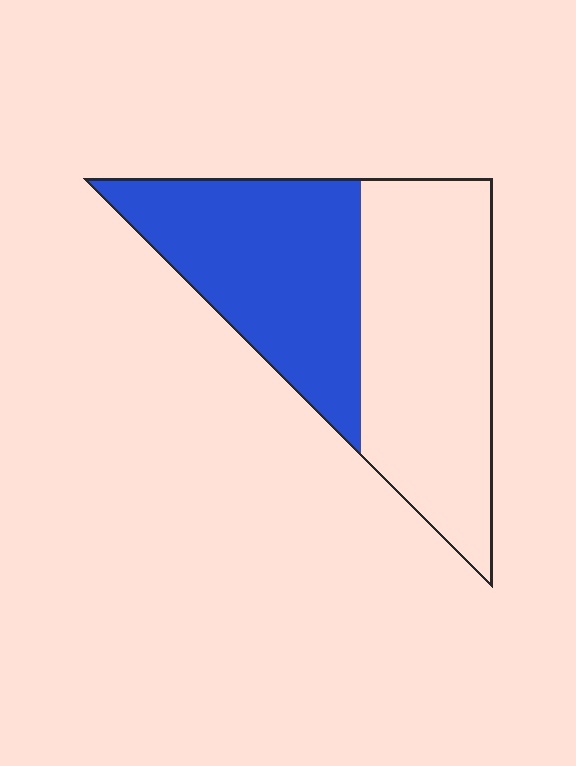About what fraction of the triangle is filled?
About one half (1/2).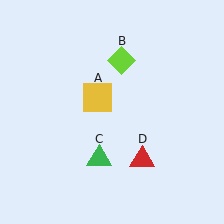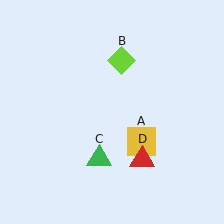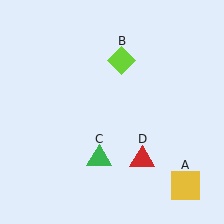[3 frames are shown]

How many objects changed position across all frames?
1 object changed position: yellow square (object A).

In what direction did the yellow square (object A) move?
The yellow square (object A) moved down and to the right.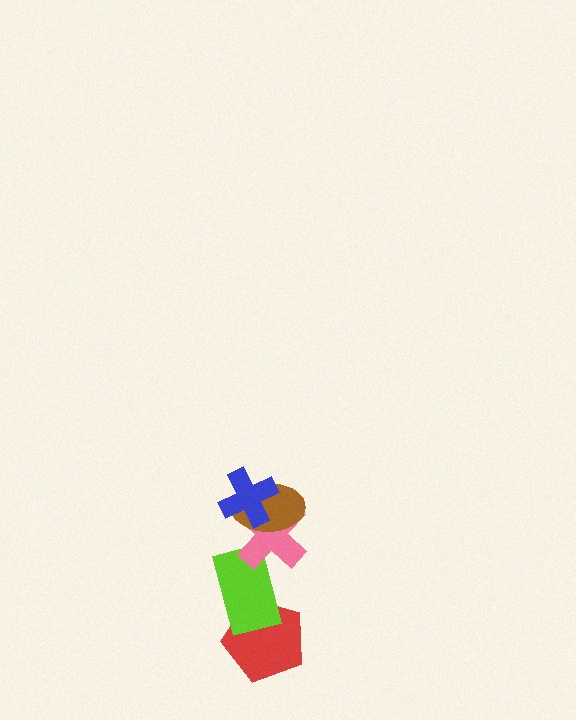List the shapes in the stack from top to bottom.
From top to bottom: the blue cross, the brown ellipse, the pink cross, the lime rectangle, the red pentagon.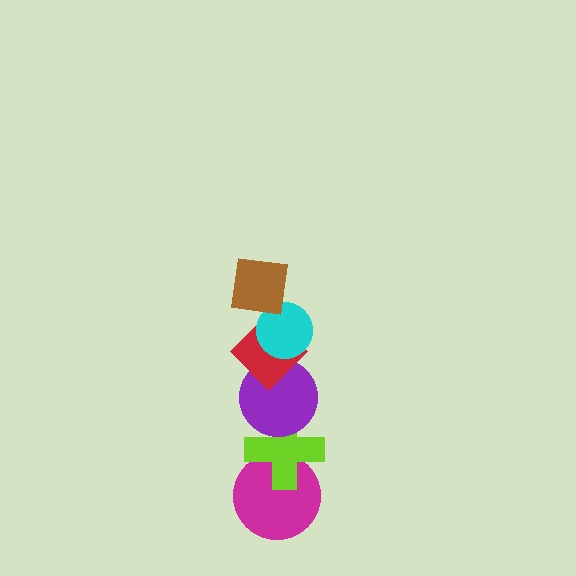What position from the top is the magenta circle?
The magenta circle is 6th from the top.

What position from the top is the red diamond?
The red diamond is 3rd from the top.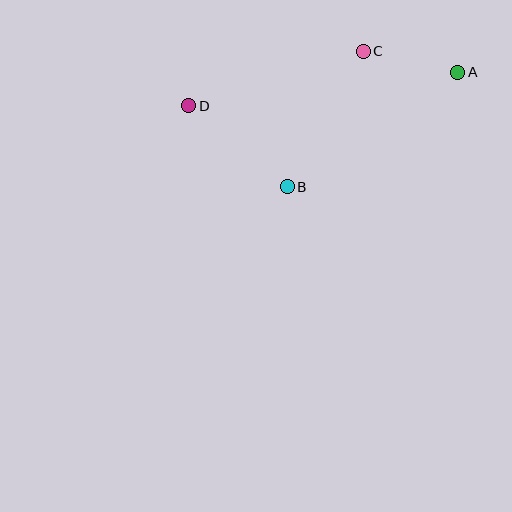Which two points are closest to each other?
Points A and C are closest to each other.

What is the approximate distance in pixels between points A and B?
The distance between A and B is approximately 206 pixels.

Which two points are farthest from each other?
Points A and D are farthest from each other.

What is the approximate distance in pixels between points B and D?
The distance between B and D is approximately 128 pixels.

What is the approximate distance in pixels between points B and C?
The distance between B and C is approximately 155 pixels.